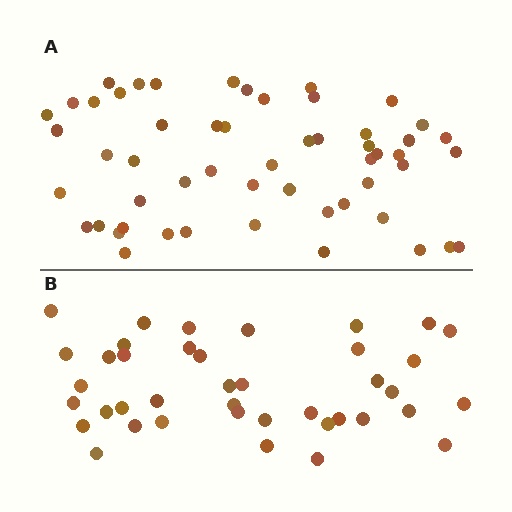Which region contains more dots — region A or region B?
Region A (the top region) has more dots.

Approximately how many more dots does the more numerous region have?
Region A has approximately 15 more dots than region B.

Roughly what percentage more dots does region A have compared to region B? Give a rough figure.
About 35% more.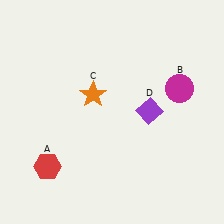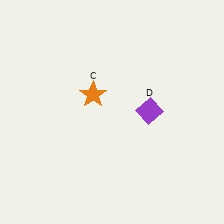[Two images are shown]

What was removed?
The magenta circle (B), the red hexagon (A) were removed in Image 2.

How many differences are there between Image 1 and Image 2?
There are 2 differences between the two images.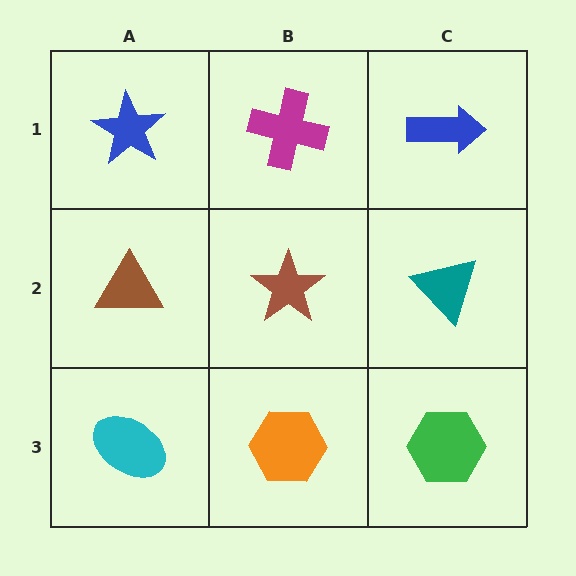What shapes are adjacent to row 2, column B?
A magenta cross (row 1, column B), an orange hexagon (row 3, column B), a brown triangle (row 2, column A), a teal triangle (row 2, column C).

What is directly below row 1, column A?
A brown triangle.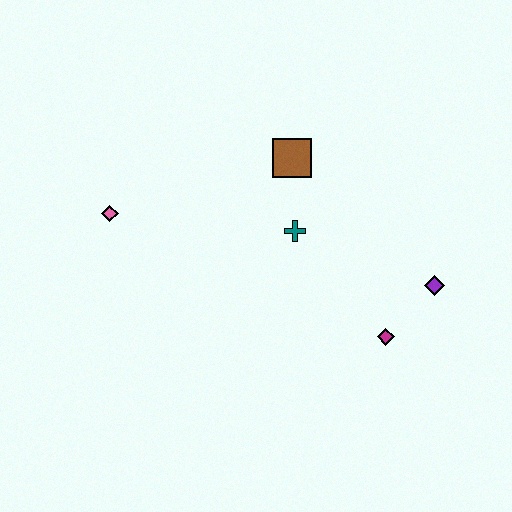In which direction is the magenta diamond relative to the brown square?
The magenta diamond is below the brown square.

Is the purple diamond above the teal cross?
No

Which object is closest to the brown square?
The teal cross is closest to the brown square.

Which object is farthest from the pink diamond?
The purple diamond is farthest from the pink diamond.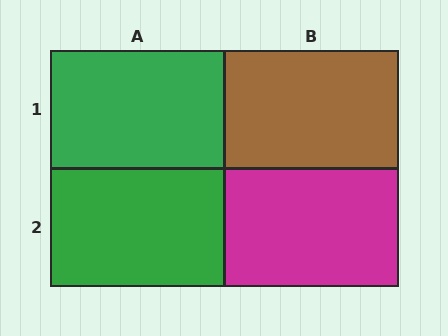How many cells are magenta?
1 cell is magenta.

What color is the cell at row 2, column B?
Magenta.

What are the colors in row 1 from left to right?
Green, brown.